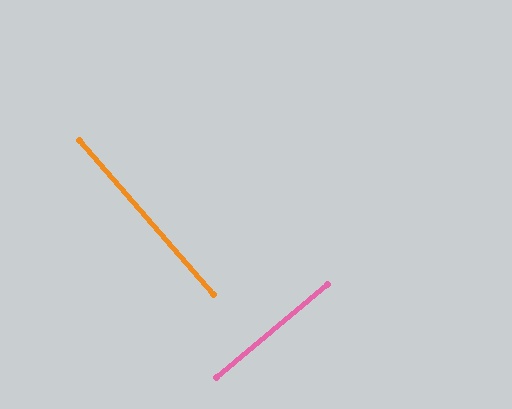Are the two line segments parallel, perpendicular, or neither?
Perpendicular — they meet at approximately 89°.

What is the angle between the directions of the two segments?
Approximately 89 degrees.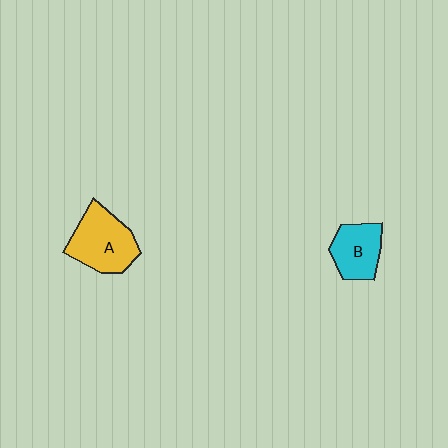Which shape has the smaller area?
Shape B (cyan).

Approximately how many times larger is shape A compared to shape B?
Approximately 1.4 times.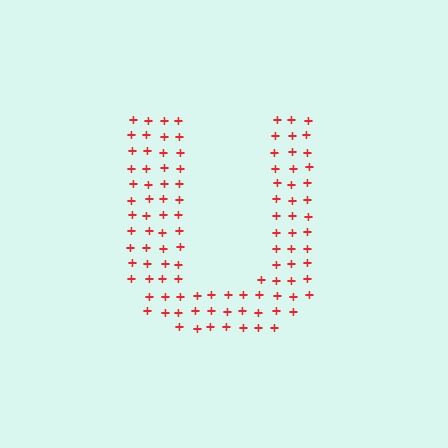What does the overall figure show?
The overall figure shows the letter U.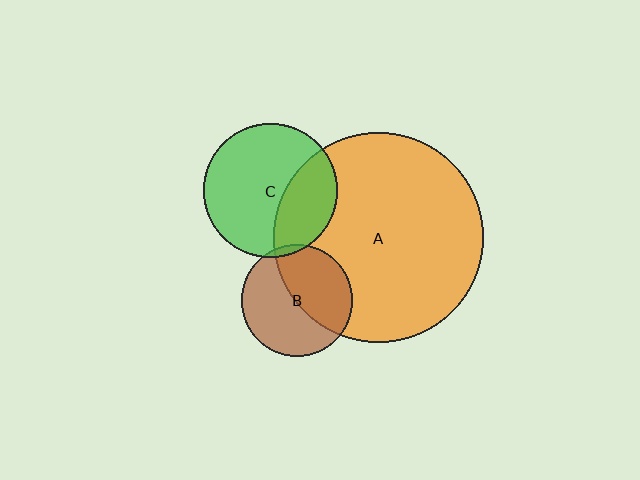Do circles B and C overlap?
Yes.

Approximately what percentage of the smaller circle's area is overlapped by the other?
Approximately 5%.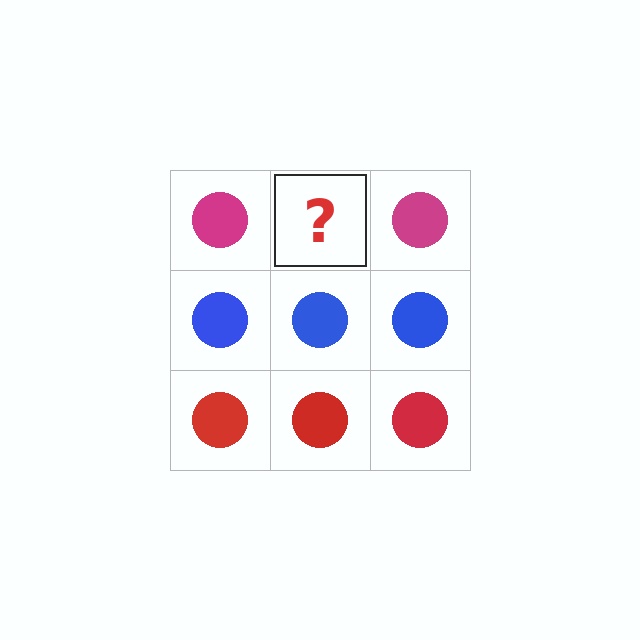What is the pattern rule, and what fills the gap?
The rule is that each row has a consistent color. The gap should be filled with a magenta circle.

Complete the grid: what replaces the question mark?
The question mark should be replaced with a magenta circle.